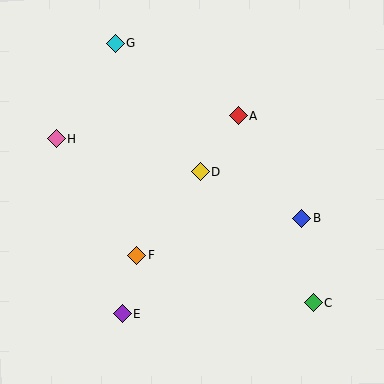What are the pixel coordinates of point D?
Point D is at (200, 172).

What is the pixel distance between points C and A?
The distance between C and A is 201 pixels.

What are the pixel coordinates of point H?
Point H is at (56, 139).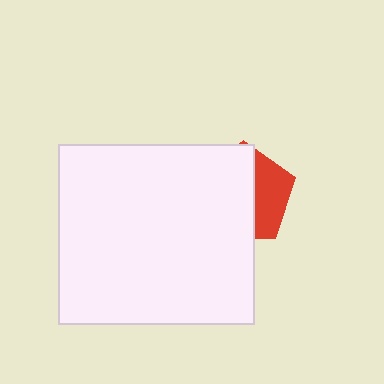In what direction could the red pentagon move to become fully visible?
The red pentagon could move right. That would shift it out from behind the white rectangle entirely.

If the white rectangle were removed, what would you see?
You would see the complete red pentagon.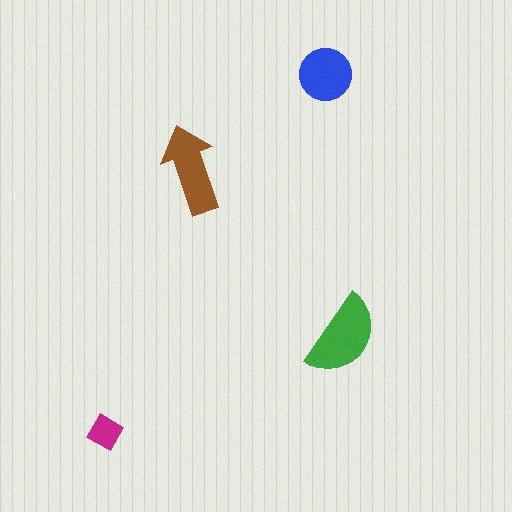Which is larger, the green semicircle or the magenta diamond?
The green semicircle.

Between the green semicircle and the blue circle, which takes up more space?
The green semicircle.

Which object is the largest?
The green semicircle.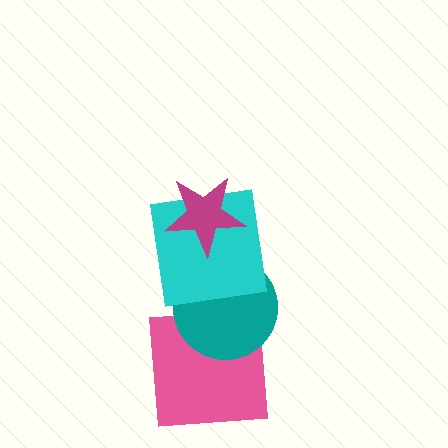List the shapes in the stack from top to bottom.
From top to bottom: the magenta star, the cyan square, the teal circle, the pink square.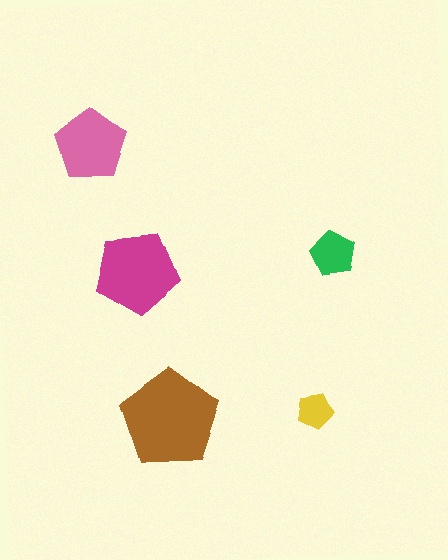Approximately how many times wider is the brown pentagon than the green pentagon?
About 2 times wider.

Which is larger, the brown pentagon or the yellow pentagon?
The brown one.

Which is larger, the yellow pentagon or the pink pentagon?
The pink one.